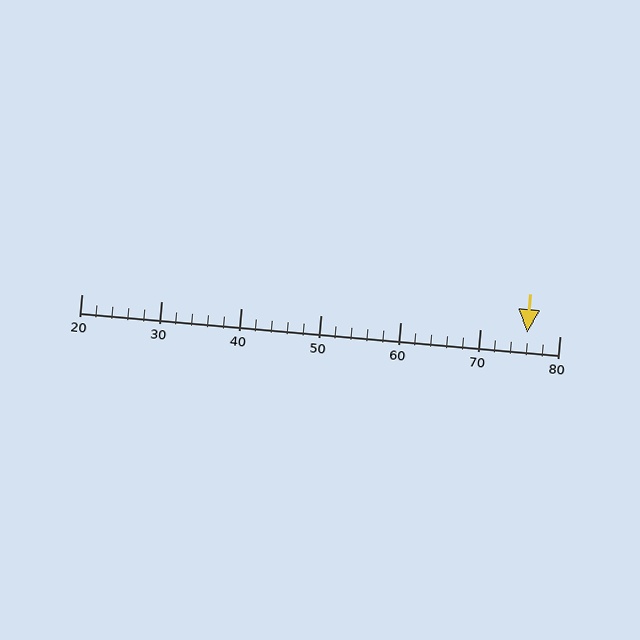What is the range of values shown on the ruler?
The ruler shows values from 20 to 80.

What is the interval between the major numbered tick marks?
The major tick marks are spaced 10 units apart.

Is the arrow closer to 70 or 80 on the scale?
The arrow is closer to 80.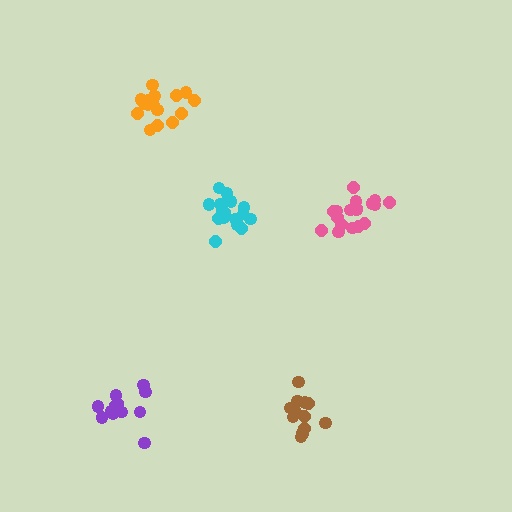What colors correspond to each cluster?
The clusters are colored: cyan, brown, pink, purple, orange.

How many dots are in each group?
Group 1: 18 dots, Group 2: 14 dots, Group 3: 18 dots, Group 4: 13 dots, Group 5: 16 dots (79 total).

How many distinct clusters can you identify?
There are 5 distinct clusters.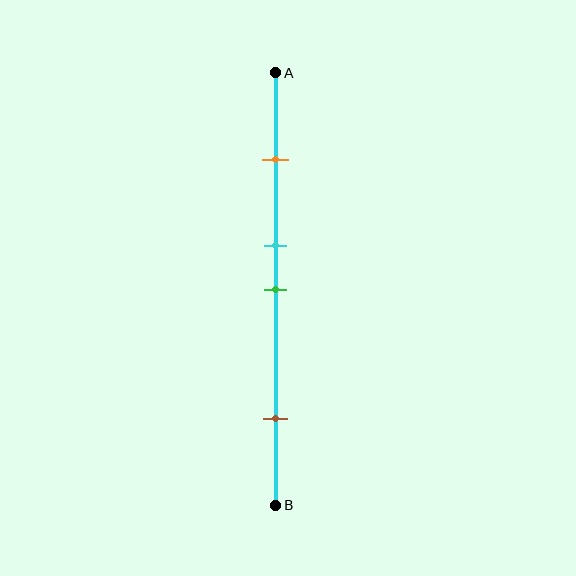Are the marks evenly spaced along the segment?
No, the marks are not evenly spaced.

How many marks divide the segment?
There are 4 marks dividing the segment.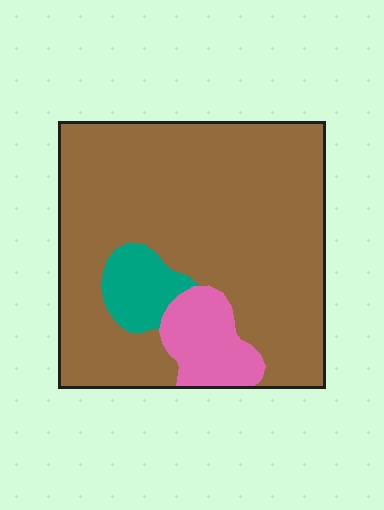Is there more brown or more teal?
Brown.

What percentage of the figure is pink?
Pink takes up less than a sixth of the figure.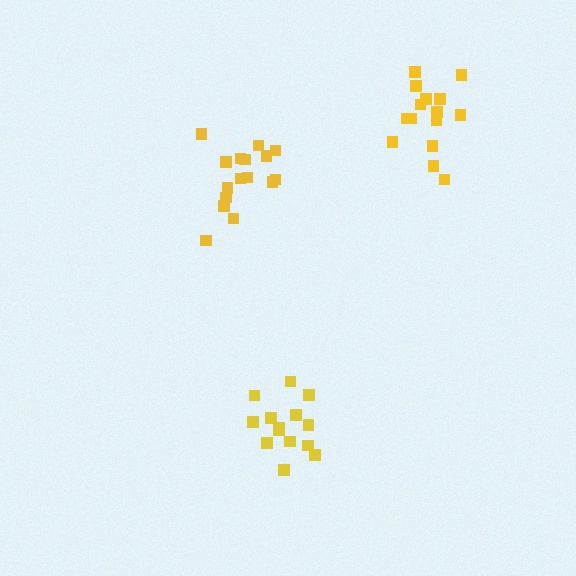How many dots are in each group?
Group 1: 16 dots, Group 2: 14 dots, Group 3: 15 dots (45 total).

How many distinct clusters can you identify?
There are 3 distinct clusters.